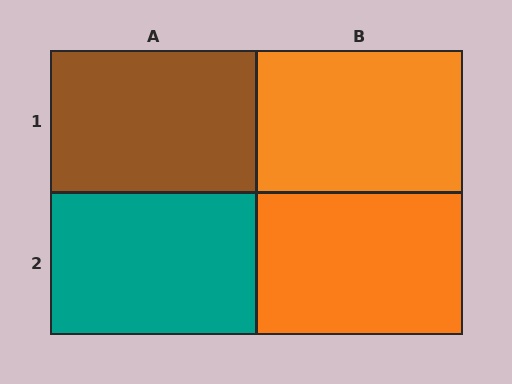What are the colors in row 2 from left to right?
Teal, orange.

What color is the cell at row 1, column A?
Brown.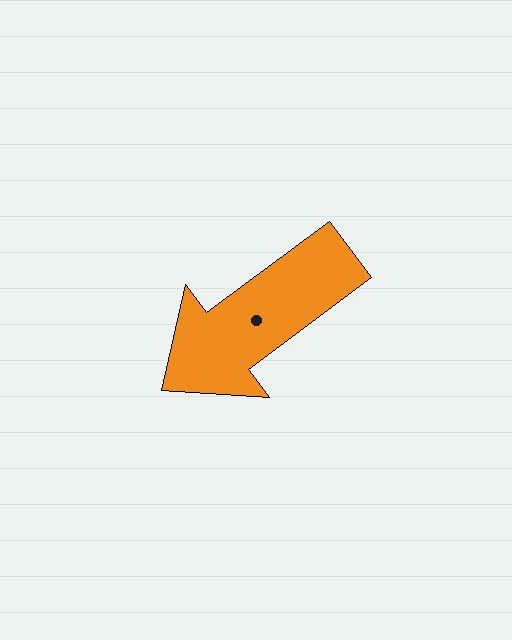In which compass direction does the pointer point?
Southwest.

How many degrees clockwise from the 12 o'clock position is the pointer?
Approximately 233 degrees.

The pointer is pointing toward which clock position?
Roughly 8 o'clock.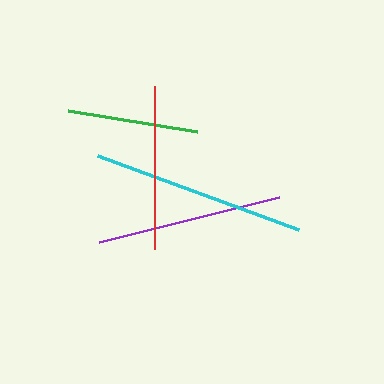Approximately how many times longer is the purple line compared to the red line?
The purple line is approximately 1.1 times the length of the red line.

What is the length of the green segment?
The green segment is approximately 131 pixels long.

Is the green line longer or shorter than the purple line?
The purple line is longer than the green line.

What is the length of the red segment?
The red segment is approximately 164 pixels long.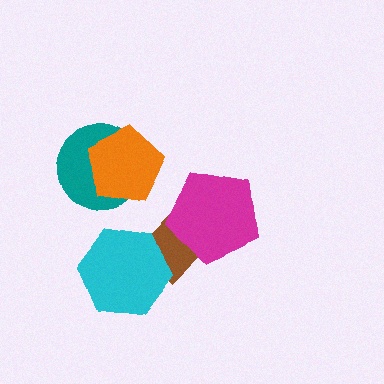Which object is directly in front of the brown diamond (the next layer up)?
The magenta pentagon is directly in front of the brown diamond.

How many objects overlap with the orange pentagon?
1 object overlaps with the orange pentagon.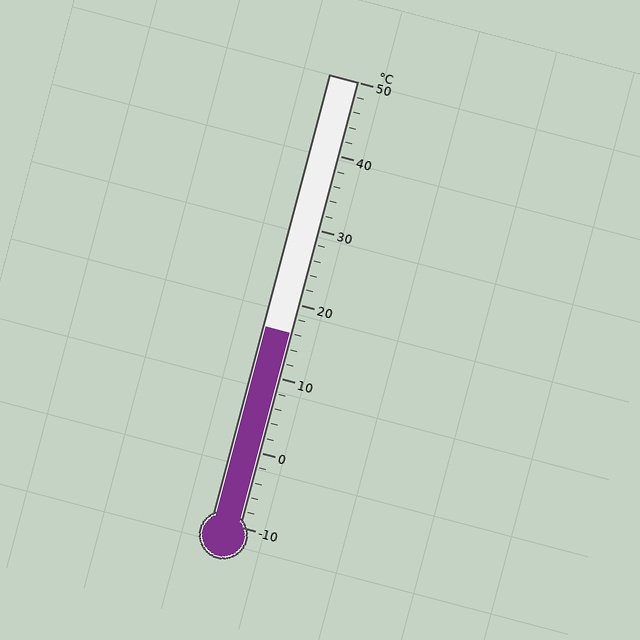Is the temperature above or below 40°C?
The temperature is below 40°C.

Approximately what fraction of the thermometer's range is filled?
The thermometer is filled to approximately 45% of its range.